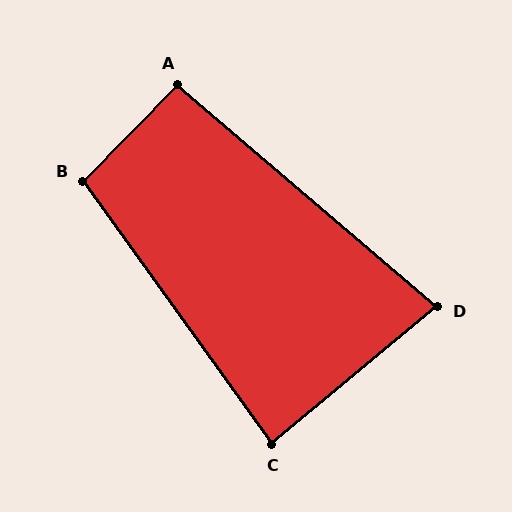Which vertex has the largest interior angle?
B, at approximately 100 degrees.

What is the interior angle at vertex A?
Approximately 94 degrees (approximately right).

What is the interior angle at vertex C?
Approximately 86 degrees (approximately right).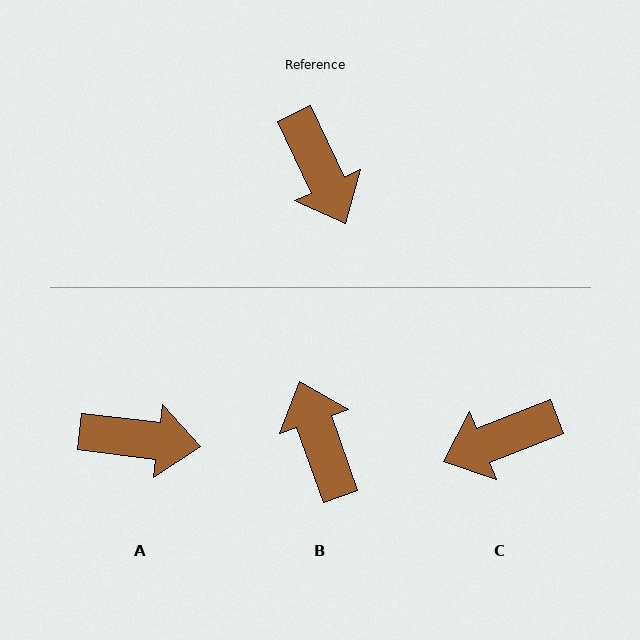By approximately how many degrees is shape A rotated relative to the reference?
Approximately 58 degrees counter-clockwise.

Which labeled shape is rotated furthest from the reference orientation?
B, about 174 degrees away.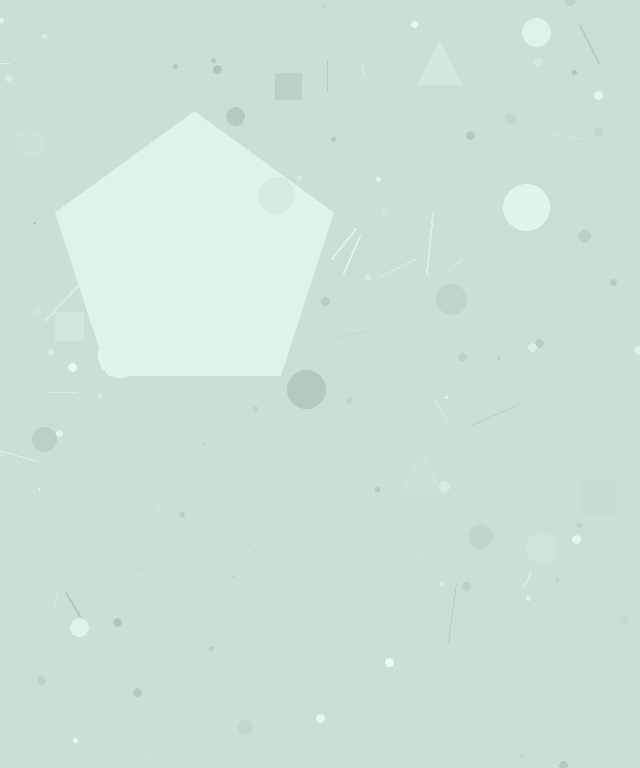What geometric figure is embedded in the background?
A pentagon is embedded in the background.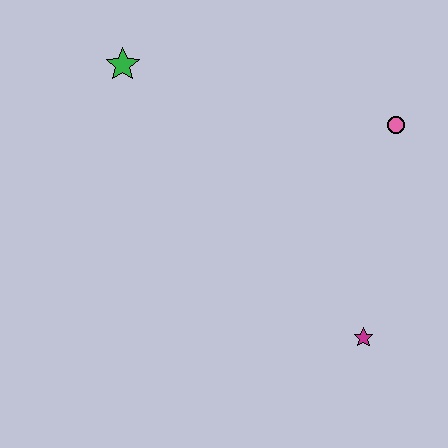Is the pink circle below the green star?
Yes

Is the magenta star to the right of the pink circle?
No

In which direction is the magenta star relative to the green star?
The magenta star is below the green star.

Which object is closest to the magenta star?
The pink circle is closest to the magenta star.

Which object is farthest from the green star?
The magenta star is farthest from the green star.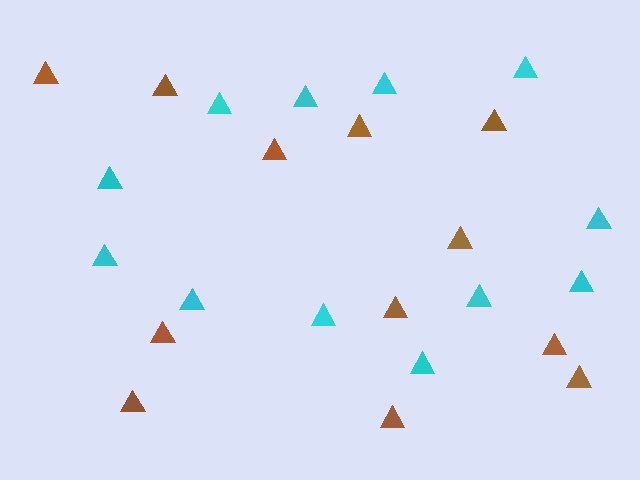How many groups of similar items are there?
There are 2 groups: one group of brown triangles (12) and one group of cyan triangles (12).